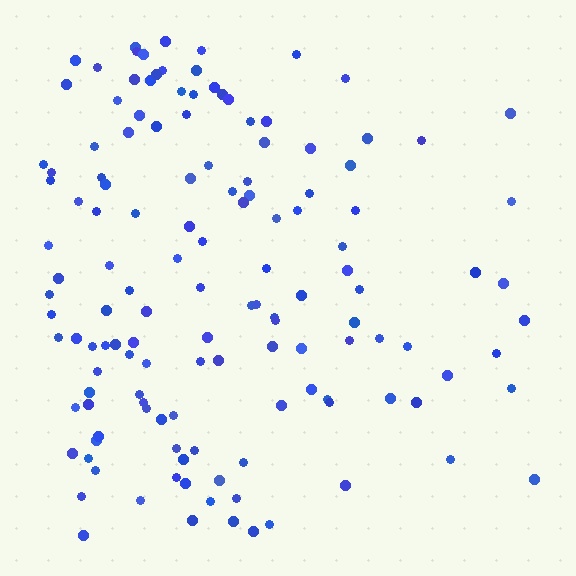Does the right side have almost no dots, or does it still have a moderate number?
Still a moderate number, just noticeably fewer than the left.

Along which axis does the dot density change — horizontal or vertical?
Horizontal.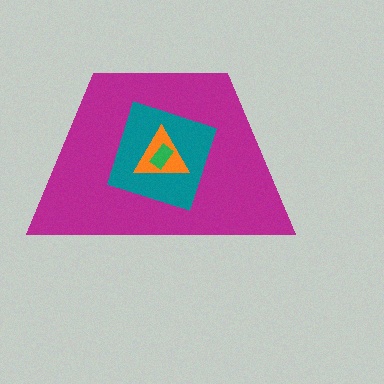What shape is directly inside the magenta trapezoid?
The teal diamond.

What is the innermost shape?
The green rectangle.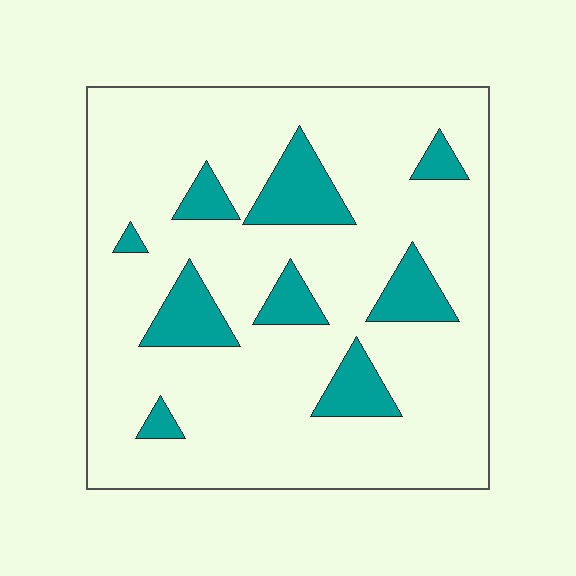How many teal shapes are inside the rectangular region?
9.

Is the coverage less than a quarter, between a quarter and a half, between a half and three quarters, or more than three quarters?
Less than a quarter.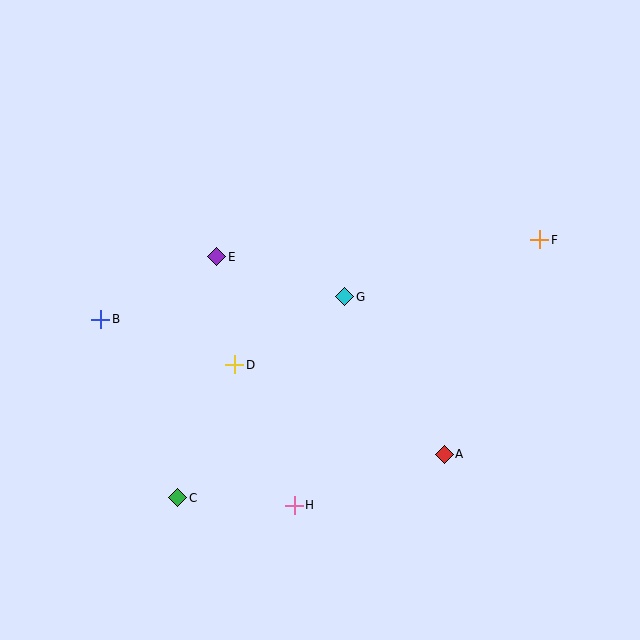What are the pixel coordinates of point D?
Point D is at (235, 365).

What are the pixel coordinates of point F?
Point F is at (540, 240).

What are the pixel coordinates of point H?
Point H is at (294, 505).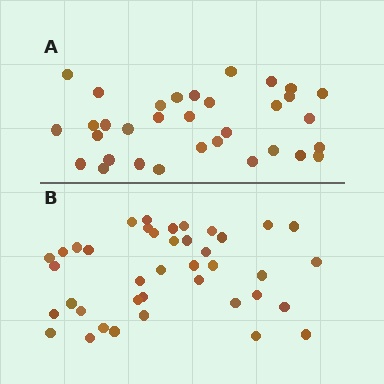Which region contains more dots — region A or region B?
Region B (the bottom region) has more dots.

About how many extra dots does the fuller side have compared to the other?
Region B has roughly 8 or so more dots than region A.